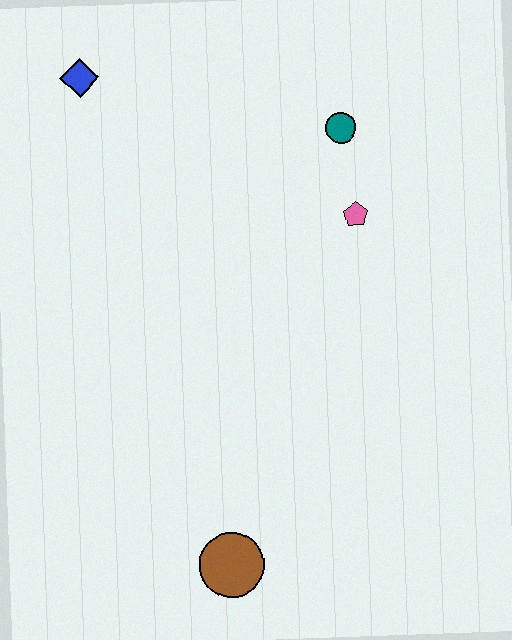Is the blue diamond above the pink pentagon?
Yes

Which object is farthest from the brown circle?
The blue diamond is farthest from the brown circle.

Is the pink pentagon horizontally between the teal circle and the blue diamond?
No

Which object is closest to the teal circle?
The pink pentagon is closest to the teal circle.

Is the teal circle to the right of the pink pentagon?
No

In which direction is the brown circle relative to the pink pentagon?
The brown circle is below the pink pentagon.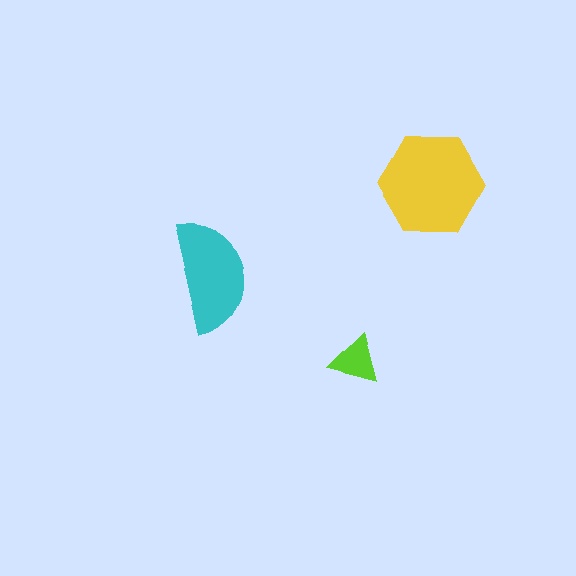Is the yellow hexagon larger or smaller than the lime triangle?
Larger.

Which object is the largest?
The yellow hexagon.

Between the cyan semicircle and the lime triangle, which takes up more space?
The cyan semicircle.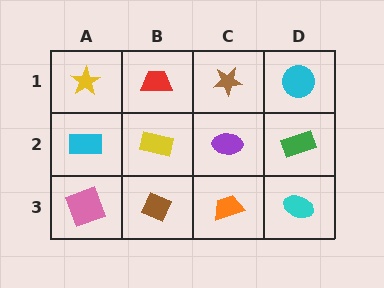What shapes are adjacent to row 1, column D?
A green rectangle (row 2, column D), a brown star (row 1, column C).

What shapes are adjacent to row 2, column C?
A brown star (row 1, column C), an orange trapezoid (row 3, column C), a yellow rectangle (row 2, column B), a green rectangle (row 2, column D).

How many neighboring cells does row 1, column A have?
2.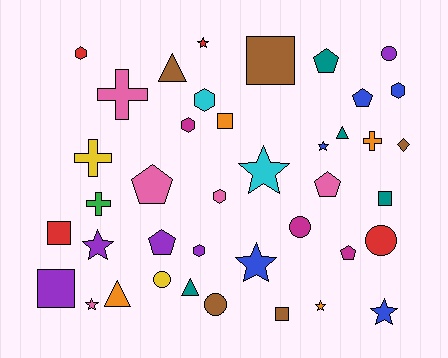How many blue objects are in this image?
There are 5 blue objects.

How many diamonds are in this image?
There is 1 diamond.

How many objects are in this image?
There are 40 objects.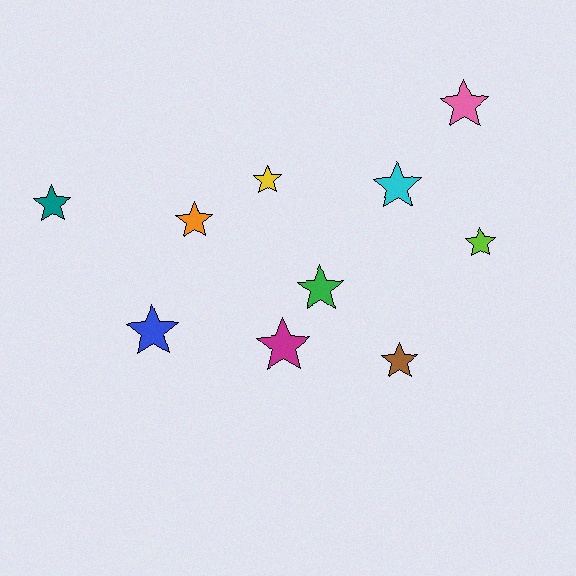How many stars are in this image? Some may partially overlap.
There are 10 stars.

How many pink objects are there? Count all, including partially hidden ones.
There is 1 pink object.